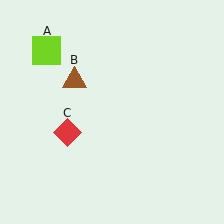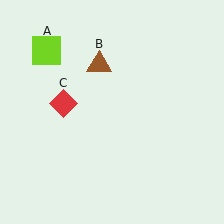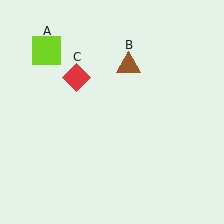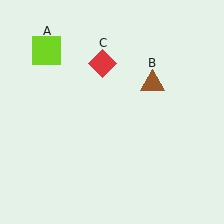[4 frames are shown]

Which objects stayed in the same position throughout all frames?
Lime square (object A) remained stationary.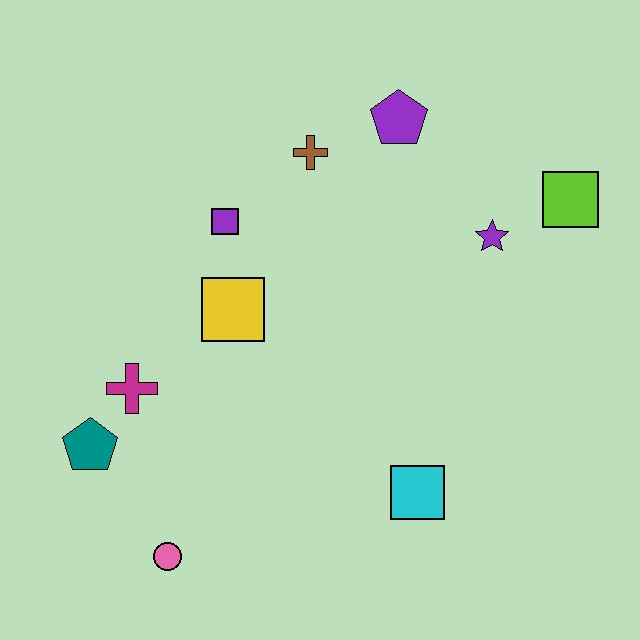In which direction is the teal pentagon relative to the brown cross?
The teal pentagon is below the brown cross.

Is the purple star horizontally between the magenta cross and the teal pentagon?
No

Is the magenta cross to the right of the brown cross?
No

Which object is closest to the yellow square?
The purple square is closest to the yellow square.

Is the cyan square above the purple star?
No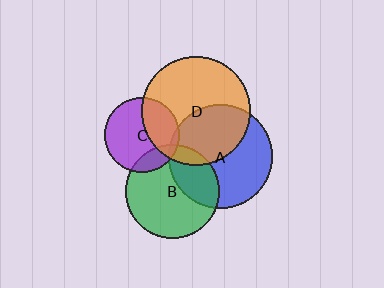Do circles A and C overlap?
Yes.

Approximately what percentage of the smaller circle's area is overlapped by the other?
Approximately 5%.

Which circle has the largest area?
Circle D (orange).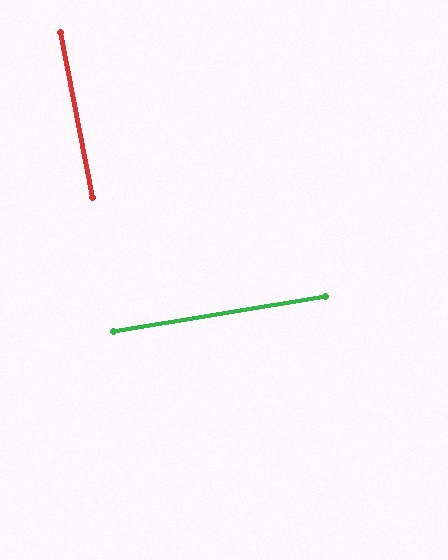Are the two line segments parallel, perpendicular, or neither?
Perpendicular — they meet at approximately 88°.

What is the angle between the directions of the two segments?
Approximately 88 degrees.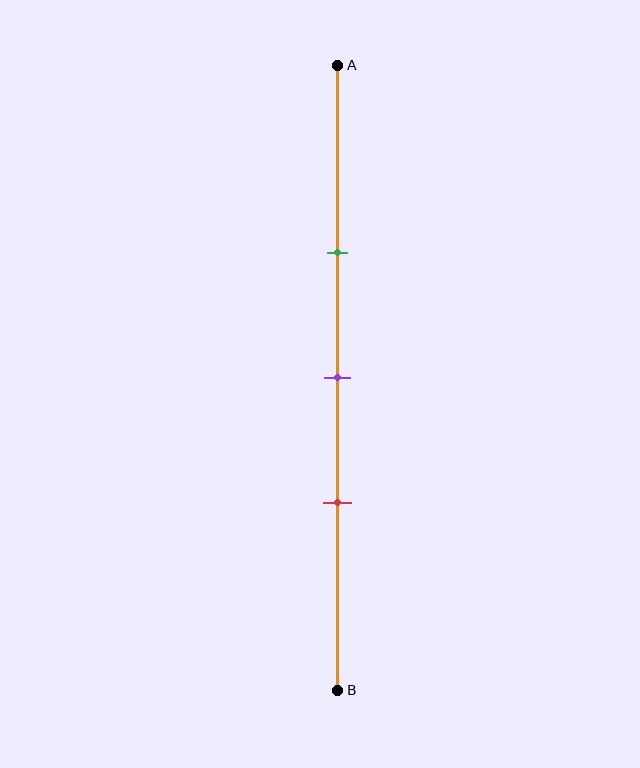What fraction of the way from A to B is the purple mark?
The purple mark is approximately 50% (0.5) of the way from A to B.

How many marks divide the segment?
There are 3 marks dividing the segment.